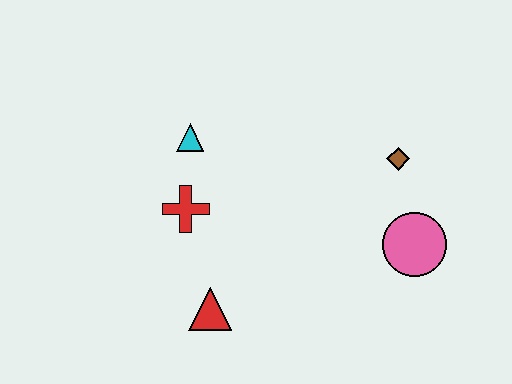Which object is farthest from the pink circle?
The cyan triangle is farthest from the pink circle.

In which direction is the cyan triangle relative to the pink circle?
The cyan triangle is to the left of the pink circle.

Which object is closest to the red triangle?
The red cross is closest to the red triangle.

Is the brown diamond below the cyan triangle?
Yes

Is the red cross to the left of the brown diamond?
Yes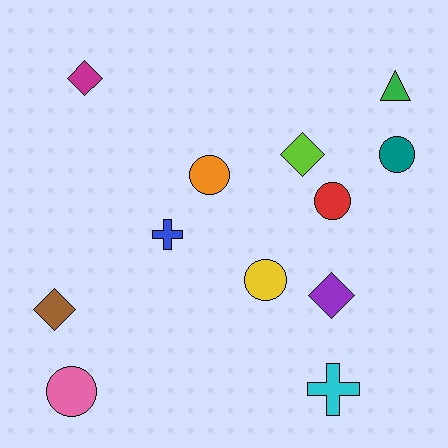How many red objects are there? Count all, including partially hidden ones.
There is 1 red object.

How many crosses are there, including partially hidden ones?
There are 2 crosses.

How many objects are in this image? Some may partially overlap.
There are 12 objects.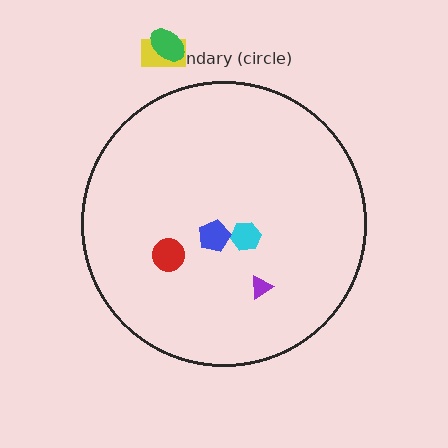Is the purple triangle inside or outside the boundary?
Inside.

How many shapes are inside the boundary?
4 inside, 2 outside.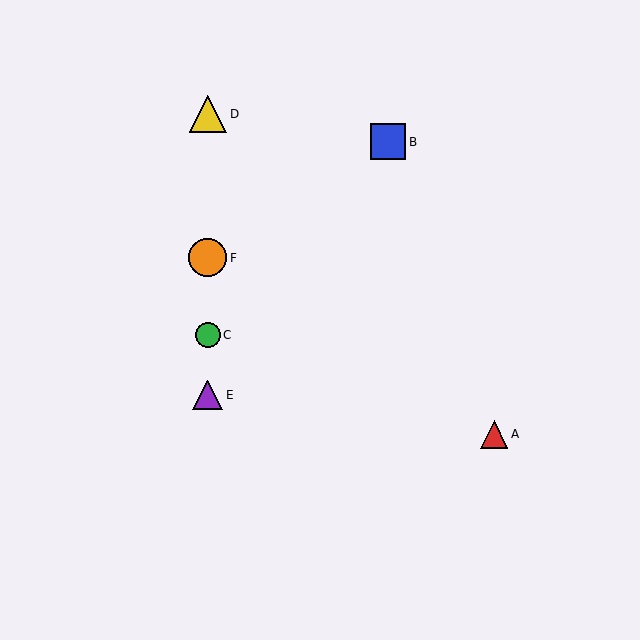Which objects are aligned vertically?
Objects C, D, E, F are aligned vertically.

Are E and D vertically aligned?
Yes, both are at x≈208.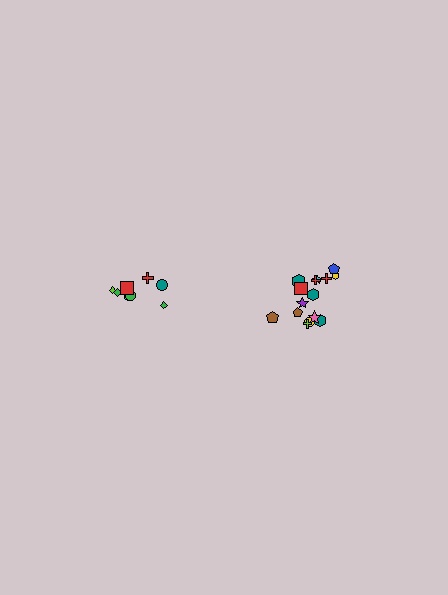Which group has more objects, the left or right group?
The right group.